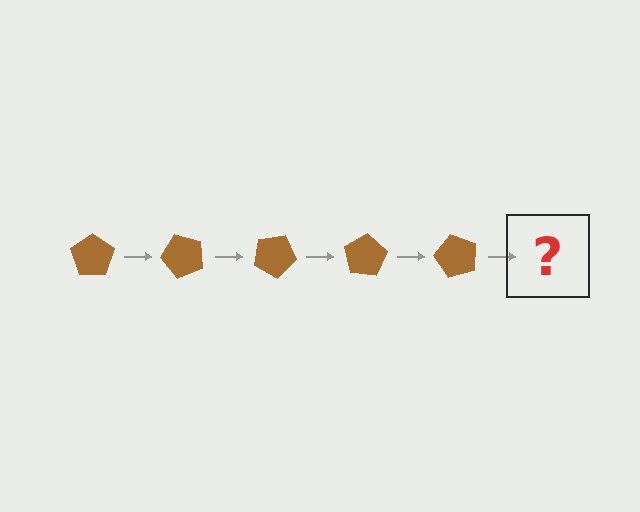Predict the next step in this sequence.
The next step is a brown pentagon rotated 250 degrees.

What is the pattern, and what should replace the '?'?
The pattern is that the pentagon rotates 50 degrees each step. The '?' should be a brown pentagon rotated 250 degrees.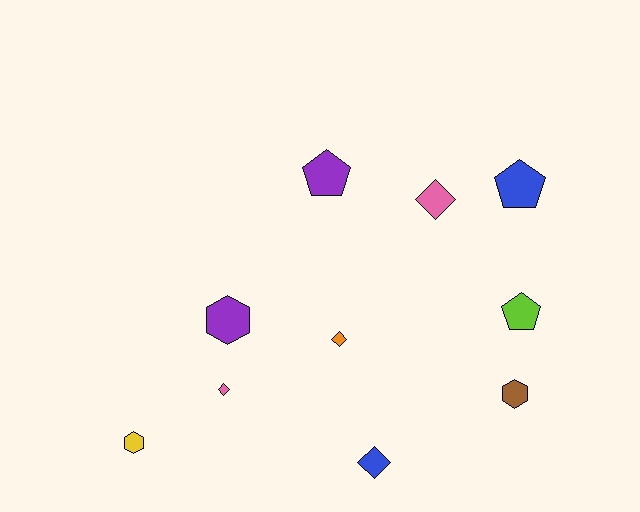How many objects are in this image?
There are 10 objects.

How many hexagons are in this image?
There are 3 hexagons.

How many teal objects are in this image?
There are no teal objects.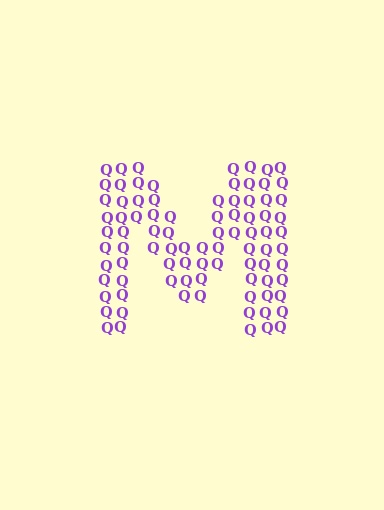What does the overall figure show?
The overall figure shows the letter M.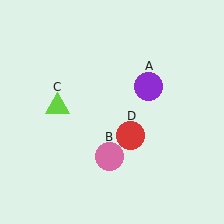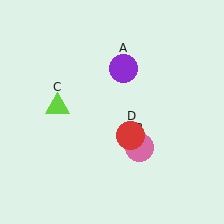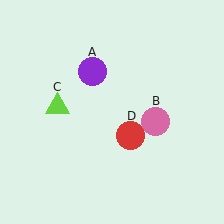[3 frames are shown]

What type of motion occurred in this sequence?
The purple circle (object A), pink circle (object B) rotated counterclockwise around the center of the scene.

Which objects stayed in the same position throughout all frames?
Lime triangle (object C) and red circle (object D) remained stationary.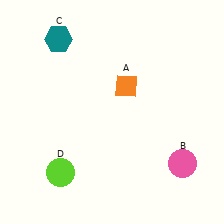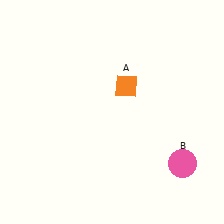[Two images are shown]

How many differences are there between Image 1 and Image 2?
There are 2 differences between the two images.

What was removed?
The teal hexagon (C), the lime circle (D) were removed in Image 2.